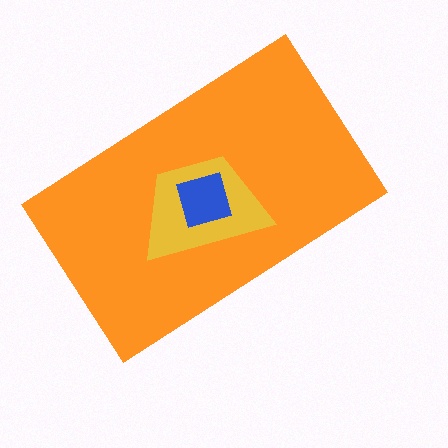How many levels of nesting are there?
3.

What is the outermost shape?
The orange rectangle.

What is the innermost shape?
The blue square.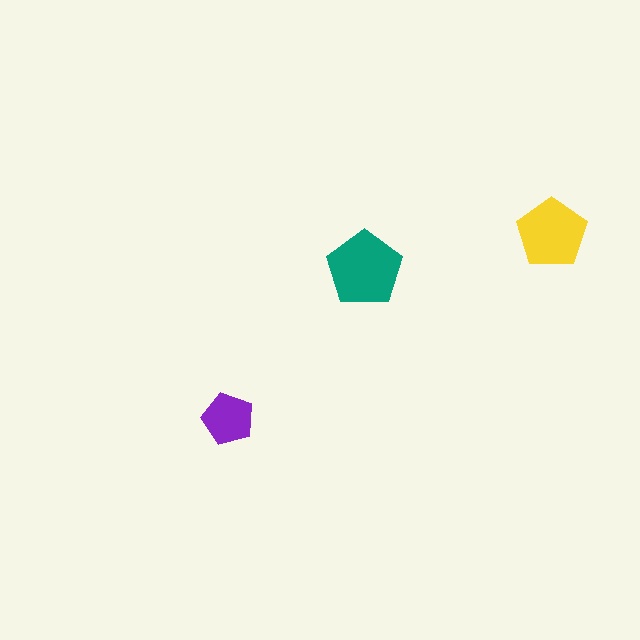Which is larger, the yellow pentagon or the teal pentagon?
The teal one.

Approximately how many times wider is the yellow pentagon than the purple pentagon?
About 1.5 times wider.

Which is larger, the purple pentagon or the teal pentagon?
The teal one.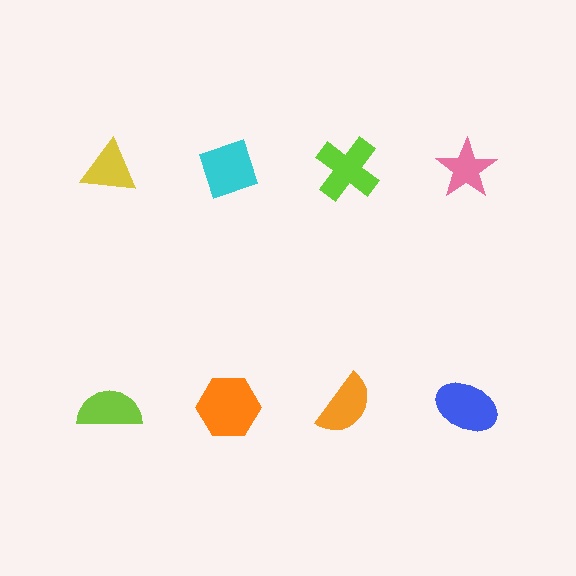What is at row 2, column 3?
An orange semicircle.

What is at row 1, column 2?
A cyan diamond.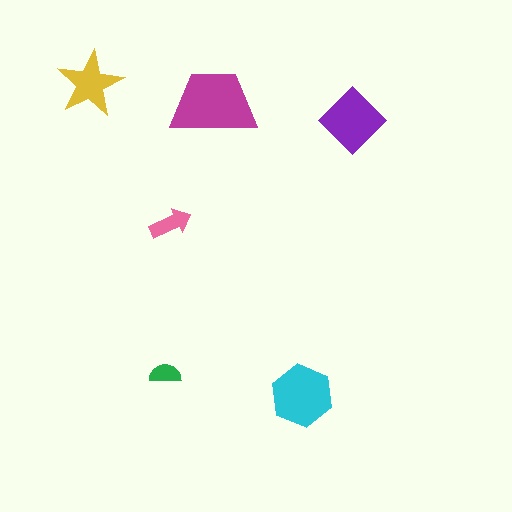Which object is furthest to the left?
The yellow star is leftmost.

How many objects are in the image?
There are 6 objects in the image.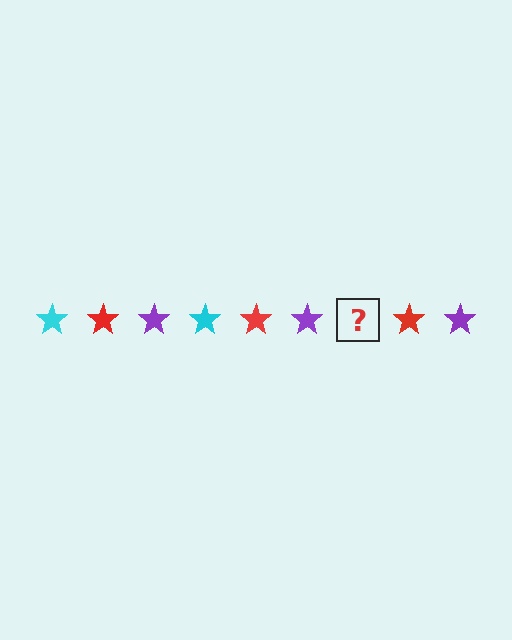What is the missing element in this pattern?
The missing element is a cyan star.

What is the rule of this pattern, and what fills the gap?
The rule is that the pattern cycles through cyan, red, purple stars. The gap should be filled with a cyan star.